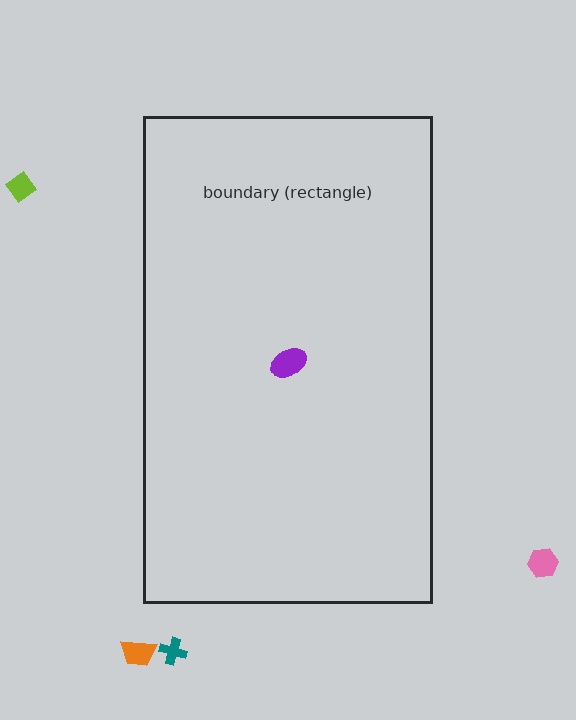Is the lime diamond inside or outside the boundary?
Outside.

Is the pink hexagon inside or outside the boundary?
Outside.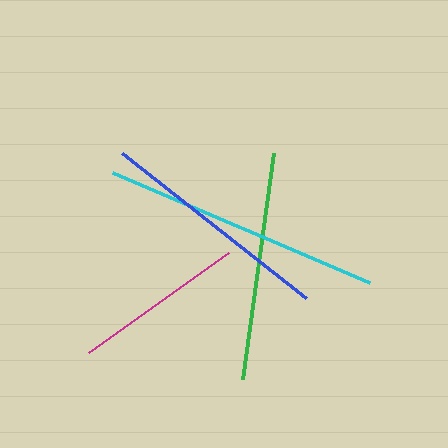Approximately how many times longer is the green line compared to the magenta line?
The green line is approximately 1.3 times the length of the magenta line.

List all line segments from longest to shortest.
From longest to shortest: cyan, blue, green, magenta.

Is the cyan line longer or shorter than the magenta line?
The cyan line is longer than the magenta line.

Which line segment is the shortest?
The magenta line is the shortest at approximately 172 pixels.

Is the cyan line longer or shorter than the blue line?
The cyan line is longer than the blue line.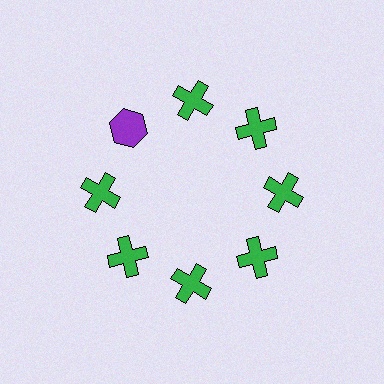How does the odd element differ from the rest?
It differs in both color (purple instead of green) and shape (hexagon instead of cross).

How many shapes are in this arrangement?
There are 8 shapes arranged in a ring pattern.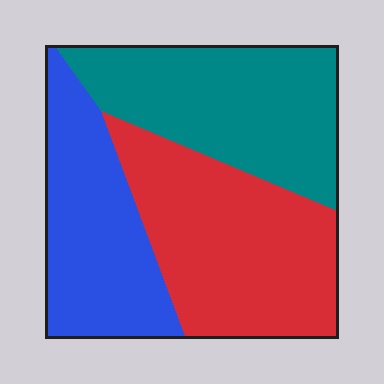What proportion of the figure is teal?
Teal takes up about one third (1/3) of the figure.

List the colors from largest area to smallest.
From largest to smallest: red, teal, blue.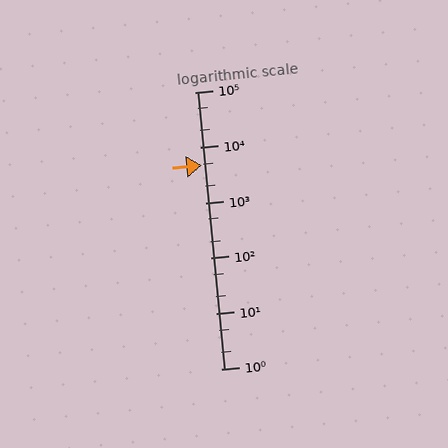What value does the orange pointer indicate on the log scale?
The pointer indicates approximately 4800.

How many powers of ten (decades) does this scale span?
The scale spans 5 decades, from 1 to 100000.